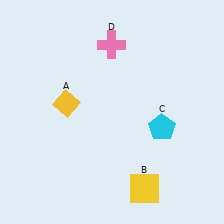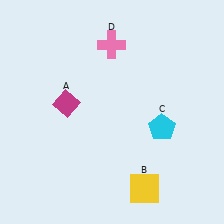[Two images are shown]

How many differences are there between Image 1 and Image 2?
There is 1 difference between the two images.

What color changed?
The diamond (A) changed from yellow in Image 1 to magenta in Image 2.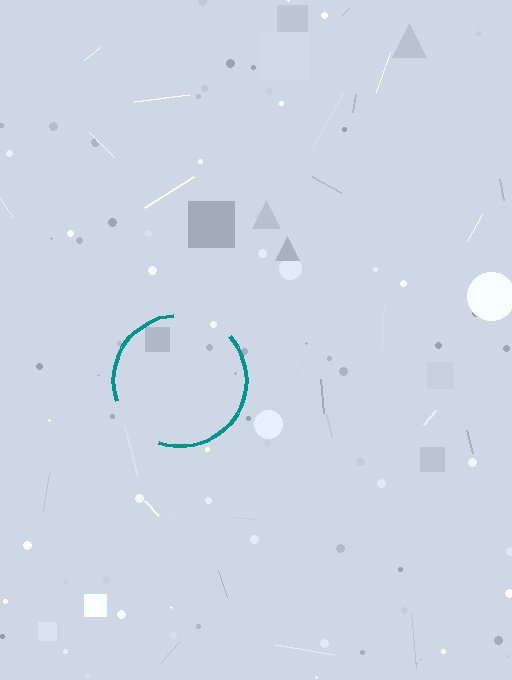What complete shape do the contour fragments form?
The contour fragments form a circle.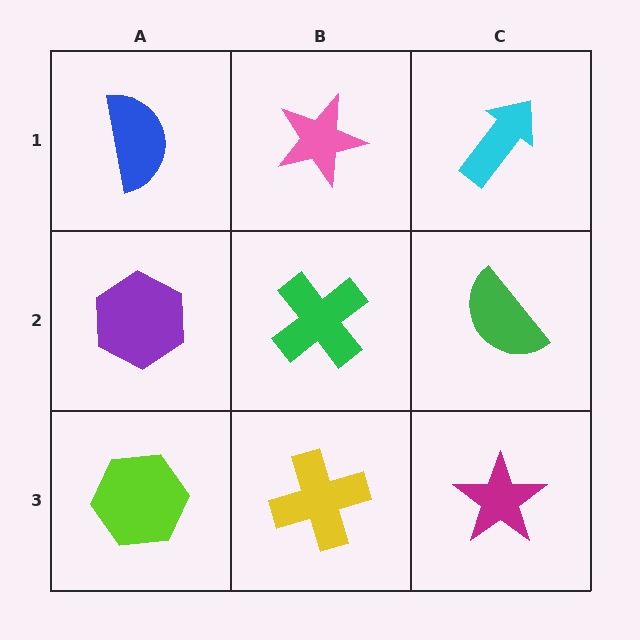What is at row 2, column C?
A green semicircle.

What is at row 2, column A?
A purple hexagon.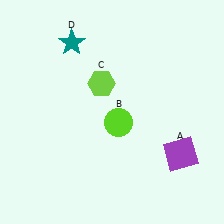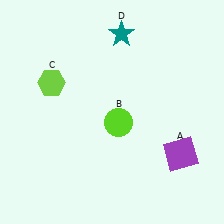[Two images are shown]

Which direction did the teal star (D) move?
The teal star (D) moved right.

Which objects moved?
The objects that moved are: the lime hexagon (C), the teal star (D).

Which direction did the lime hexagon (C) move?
The lime hexagon (C) moved left.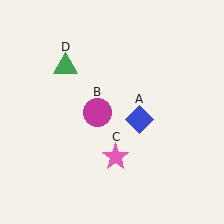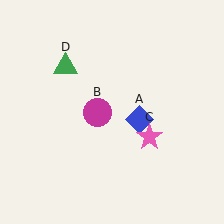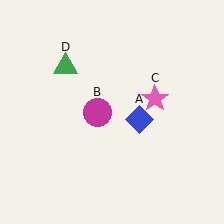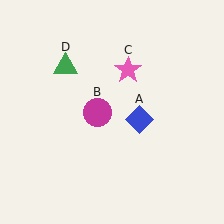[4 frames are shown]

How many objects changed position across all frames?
1 object changed position: pink star (object C).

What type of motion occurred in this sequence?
The pink star (object C) rotated counterclockwise around the center of the scene.